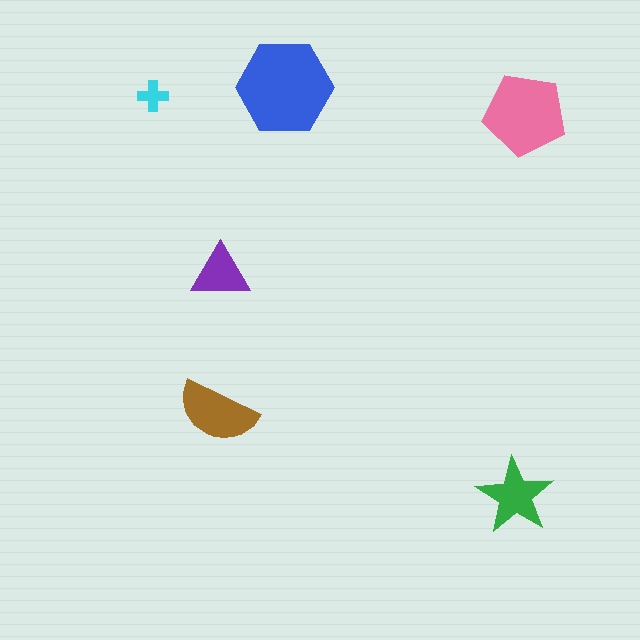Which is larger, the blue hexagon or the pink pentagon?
The blue hexagon.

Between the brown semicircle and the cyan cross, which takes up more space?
The brown semicircle.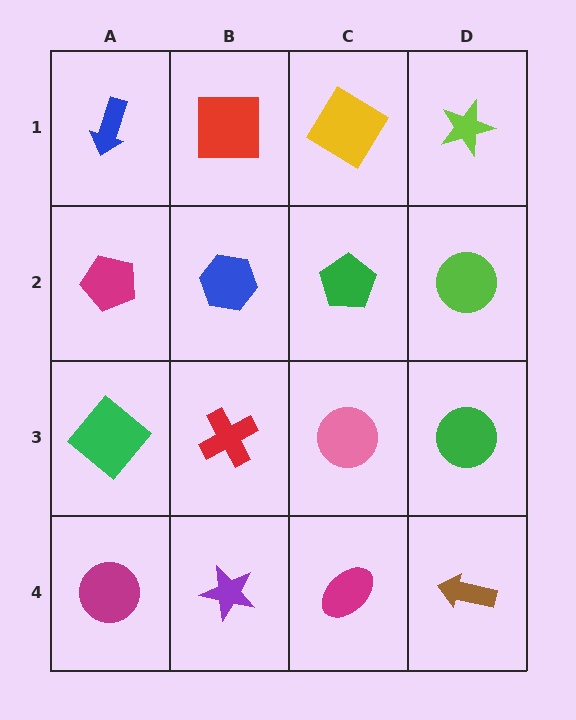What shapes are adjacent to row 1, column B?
A blue hexagon (row 2, column B), a blue arrow (row 1, column A), a yellow diamond (row 1, column C).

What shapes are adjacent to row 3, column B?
A blue hexagon (row 2, column B), a purple star (row 4, column B), a green diamond (row 3, column A), a pink circle (row 3, column C).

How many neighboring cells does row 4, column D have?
2.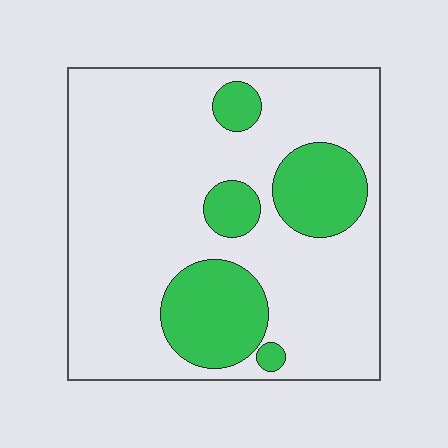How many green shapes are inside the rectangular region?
5.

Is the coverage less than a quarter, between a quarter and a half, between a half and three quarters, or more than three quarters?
Less than a quarter.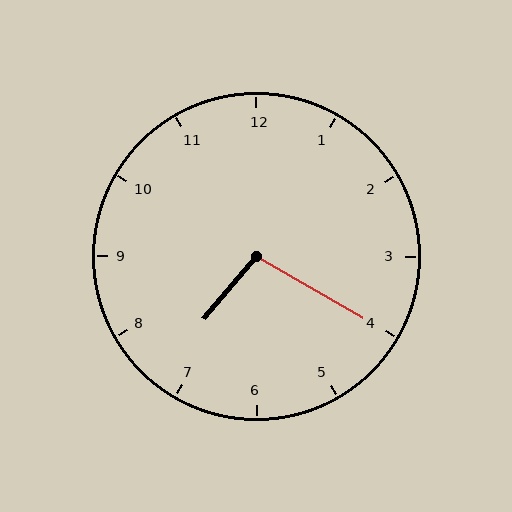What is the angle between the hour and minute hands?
Approximately 100 degrees.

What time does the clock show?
7:20.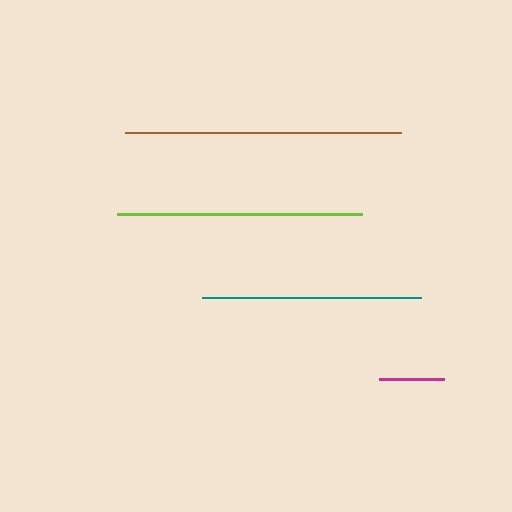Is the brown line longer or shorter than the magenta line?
The brown line is longer than the magenta line.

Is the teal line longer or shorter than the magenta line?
The teal line is longer than the magenta line.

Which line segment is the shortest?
The magenta line is the shortest at approximately 65 pixels.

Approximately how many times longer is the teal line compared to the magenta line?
The teal line is approximately 3.4 times the length of the magenta line.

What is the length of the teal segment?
The teal segment is approximately 219 pixels long.